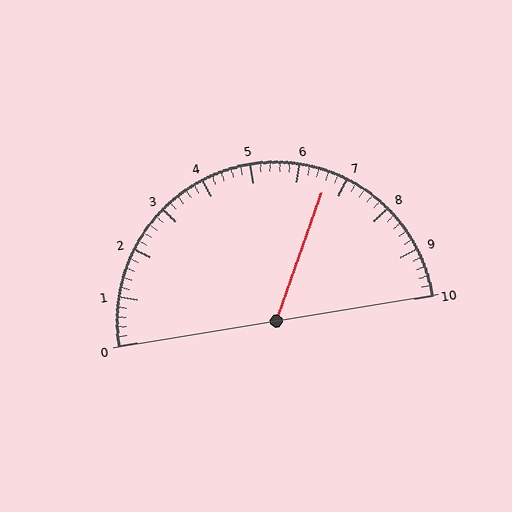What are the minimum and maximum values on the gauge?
The gauge ranges from 0 to 10.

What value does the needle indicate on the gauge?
The needle indicates approximately 6.6.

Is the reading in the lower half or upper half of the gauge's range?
The reading is in the upper half of the range (0 to 10).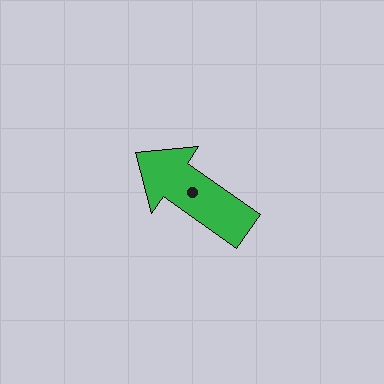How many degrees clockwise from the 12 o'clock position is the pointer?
Approximately 305 degrees.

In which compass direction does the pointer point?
Northwest.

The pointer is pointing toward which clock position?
Roughly 10 o'clock.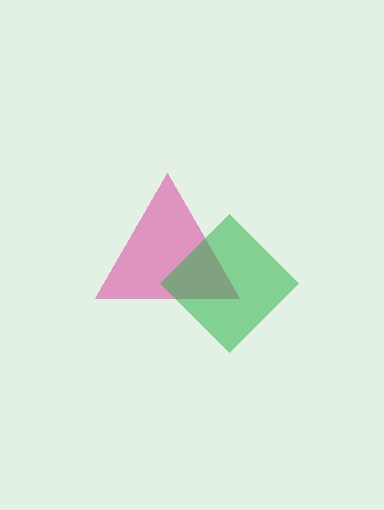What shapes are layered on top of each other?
The layered shapes are: a pink triangle, a green diamond.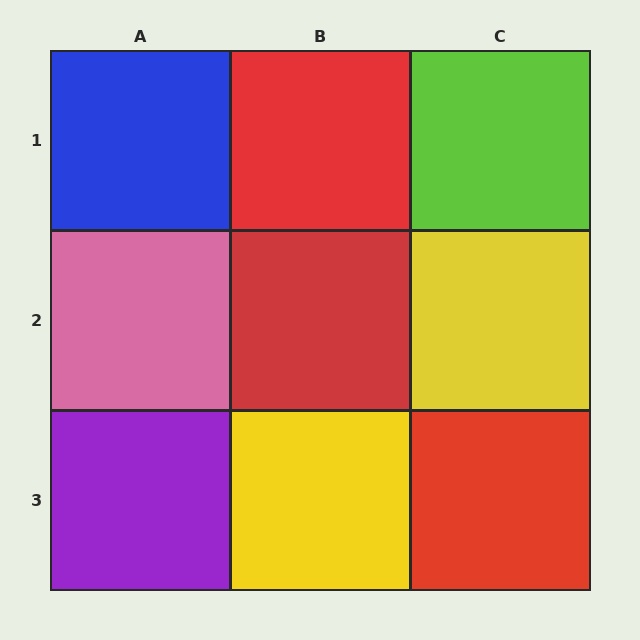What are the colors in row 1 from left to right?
Blue, red, lime.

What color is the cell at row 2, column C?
Yellow.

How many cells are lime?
1 cell is lime.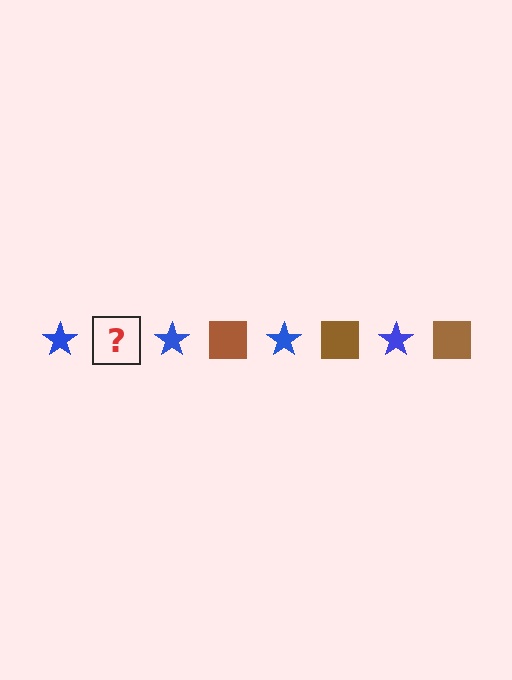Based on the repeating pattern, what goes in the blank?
The blank should be a brown square.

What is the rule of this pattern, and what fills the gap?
The rule is that the pattern alternates between blue star and brown square. The gap should be filled with a brown square.